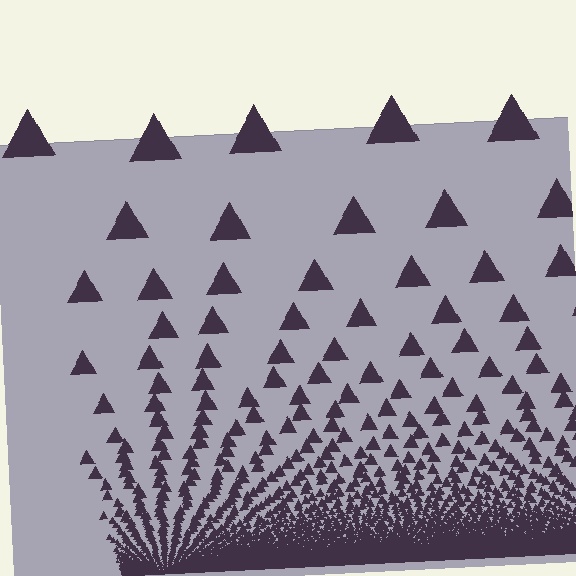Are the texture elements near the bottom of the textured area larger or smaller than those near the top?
Smaller. The gradient is inverted — elements near the bottom are smaller and denser.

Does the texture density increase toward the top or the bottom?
Density increases toward the bottom.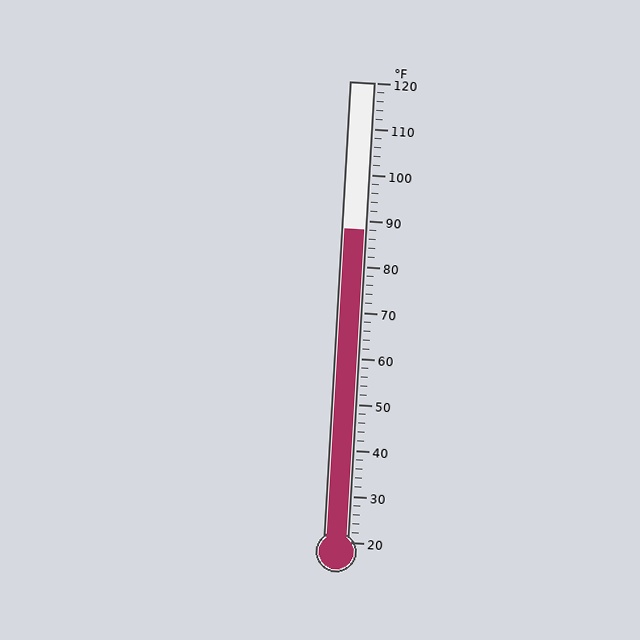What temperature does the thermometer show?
The thermometer shows approximately 88°F.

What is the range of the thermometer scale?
The thermometer scale ranges from 20°F to 120°F.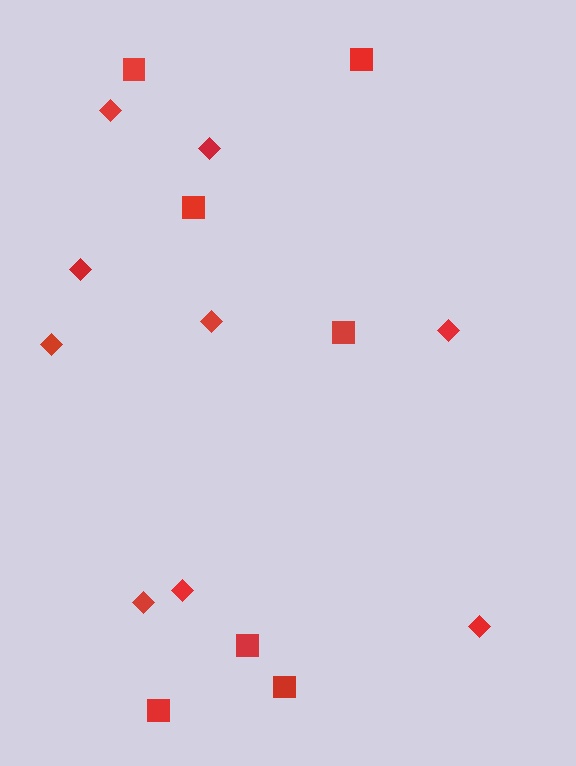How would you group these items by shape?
There are 2 groups: one group of diamonds (9) and one group of squares (7).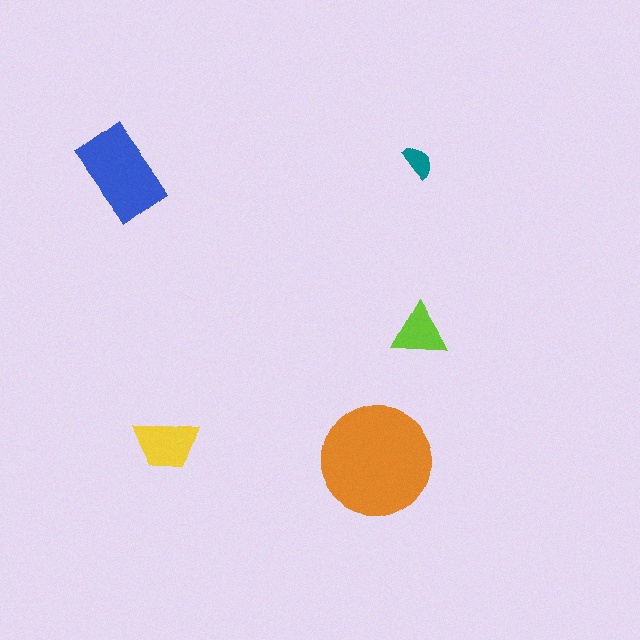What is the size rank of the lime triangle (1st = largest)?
4th.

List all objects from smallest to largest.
The teal semicircle, the lime triangle, the yellow trapezoid, the blue rectangle, the orange circle.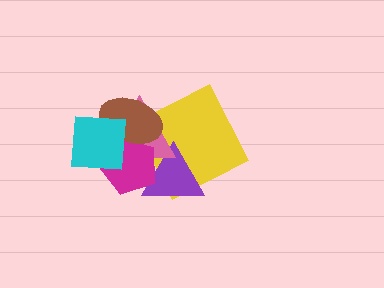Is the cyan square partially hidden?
No, no other shape covers it.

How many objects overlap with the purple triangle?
3 objects overlap with the purple triangle.